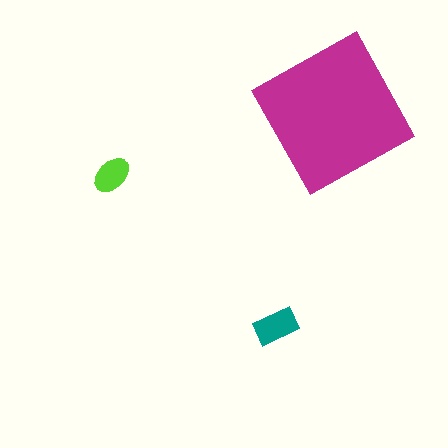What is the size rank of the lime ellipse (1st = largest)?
3rd.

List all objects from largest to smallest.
The magenta square, the teal rectangle, the lime ellipse.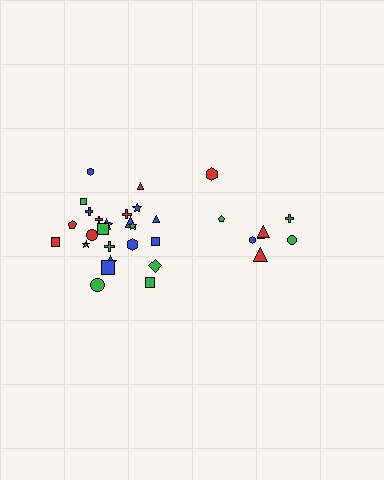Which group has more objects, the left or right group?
The left group.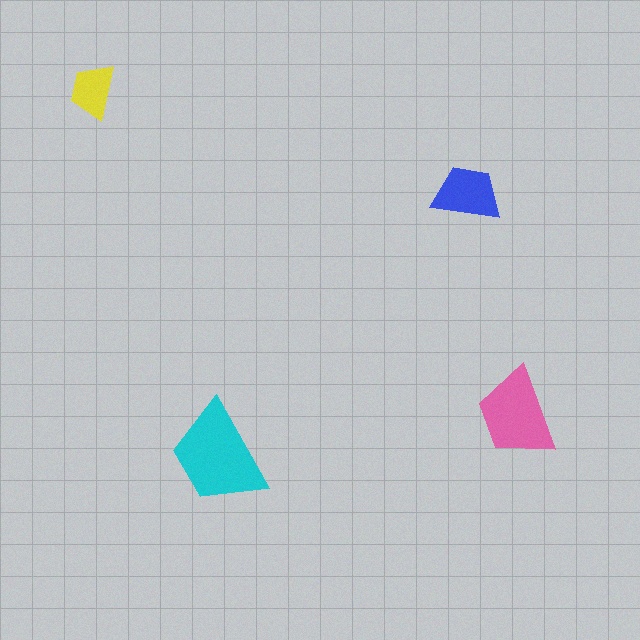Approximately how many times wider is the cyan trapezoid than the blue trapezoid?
About 1.5 times wider.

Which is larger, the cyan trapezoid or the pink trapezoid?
The cyan one.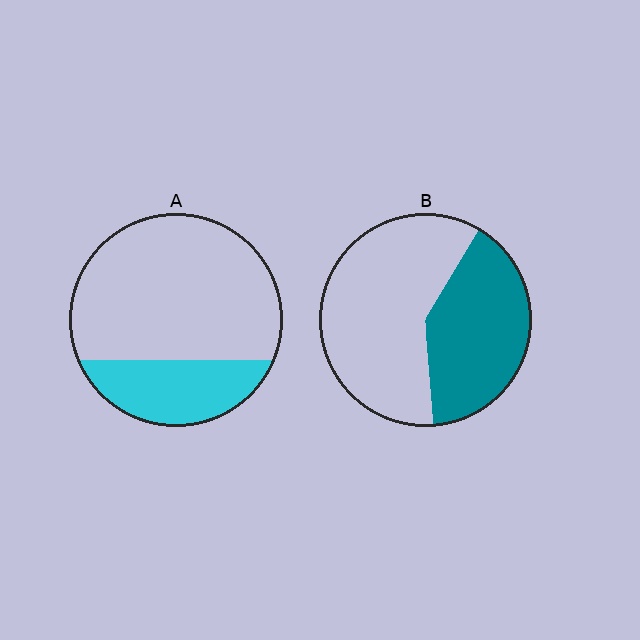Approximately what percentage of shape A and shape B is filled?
A is approximately 25% and B is approximately 40%.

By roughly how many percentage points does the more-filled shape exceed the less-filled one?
By roughly 15 percentage points (B over A).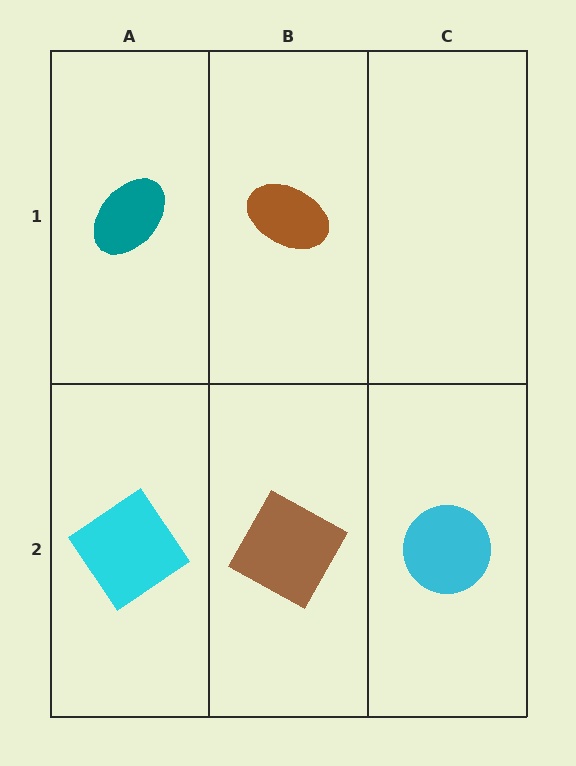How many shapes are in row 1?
2 shapes.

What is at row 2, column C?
A cyan circle.